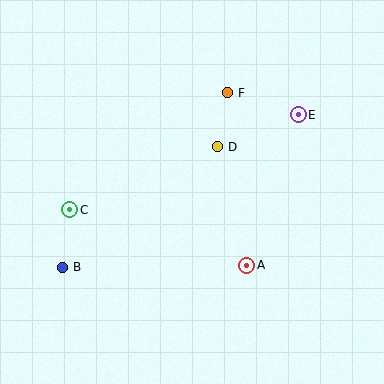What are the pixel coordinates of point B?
Point B is at (63, 267).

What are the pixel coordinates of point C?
Point C is at (70, 210).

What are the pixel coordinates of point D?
Point D is at (218, 147).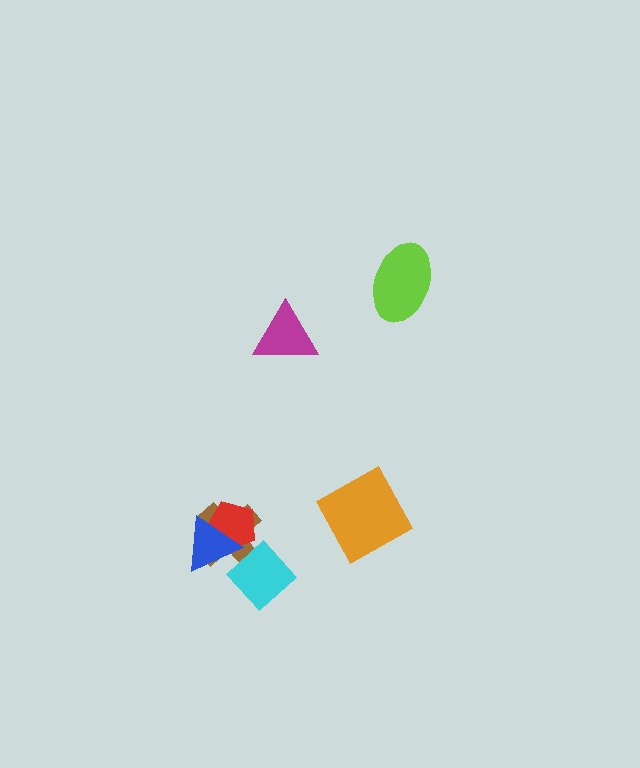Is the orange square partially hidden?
No, no other shape covers it.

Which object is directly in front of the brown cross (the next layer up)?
The red pentagon is directly in front of the brown cross.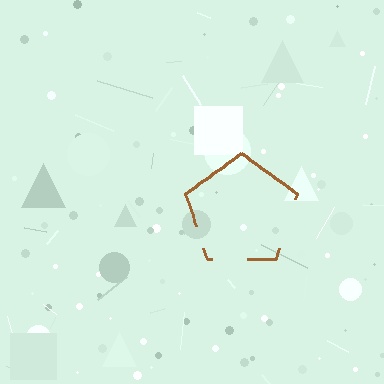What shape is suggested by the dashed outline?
The dashed outline suggests a pentagon.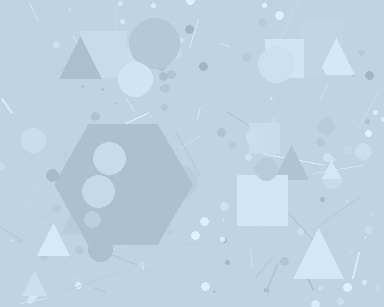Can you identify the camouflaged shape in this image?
The camouflaged shape is a hexagon.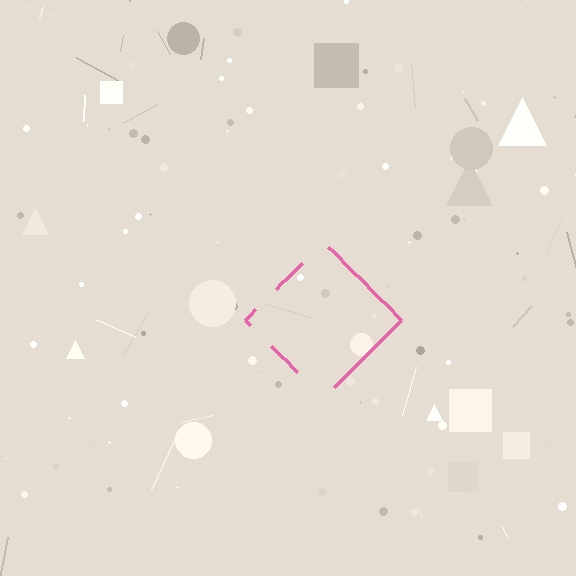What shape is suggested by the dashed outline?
The dashed outline suggests a diamond.